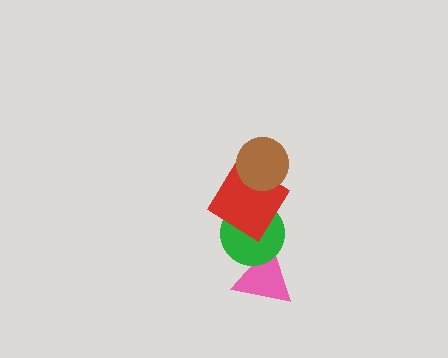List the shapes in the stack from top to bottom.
From top to bottom: the brown circle, the red diamond, the green circle, the pink triangle.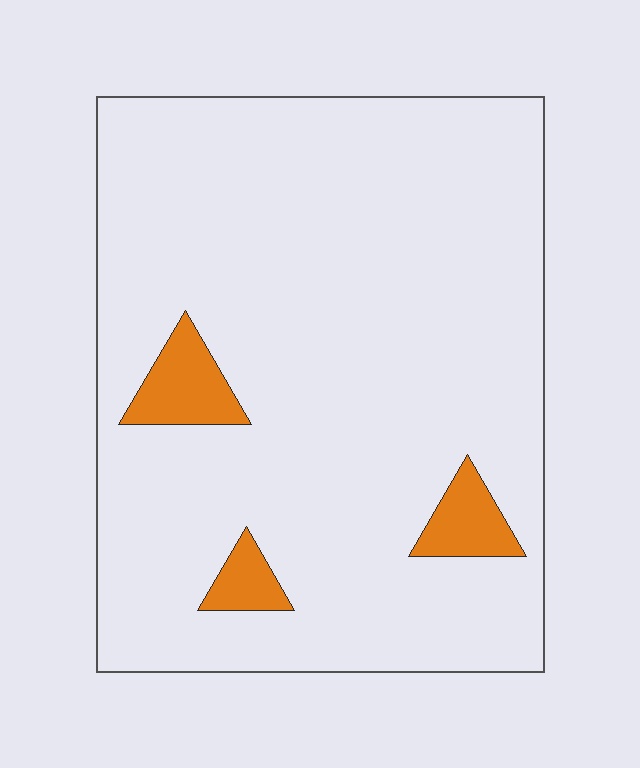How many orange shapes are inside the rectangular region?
3.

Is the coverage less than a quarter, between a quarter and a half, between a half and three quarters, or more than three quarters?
Less than a quarter.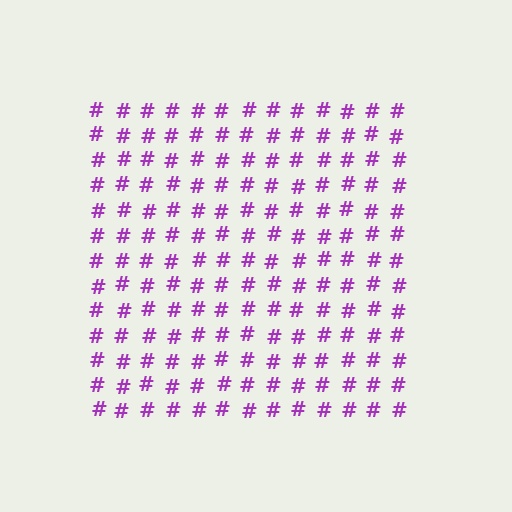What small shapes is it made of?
It is made of small hash symbols.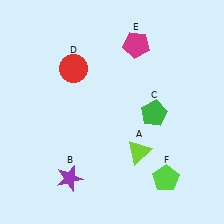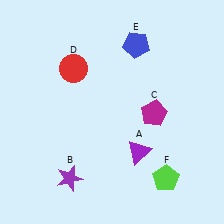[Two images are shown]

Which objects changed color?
A changed from lime to purple. C changed from green to magenta. E changed from magenta to blue.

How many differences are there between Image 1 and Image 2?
There are 3 differences between the two images.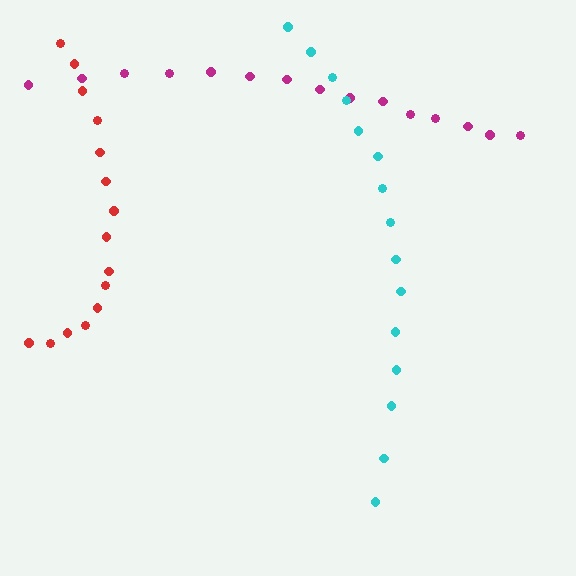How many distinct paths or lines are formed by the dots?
There are 3 distinct paths.